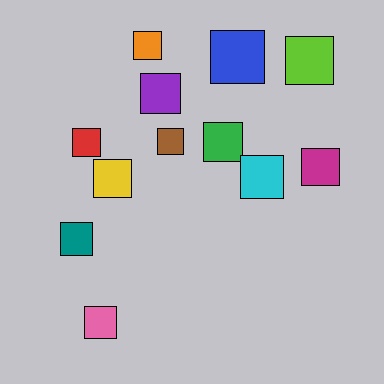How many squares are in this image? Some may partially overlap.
There are 12 squares.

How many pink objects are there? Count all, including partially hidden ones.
There is 1 pink object.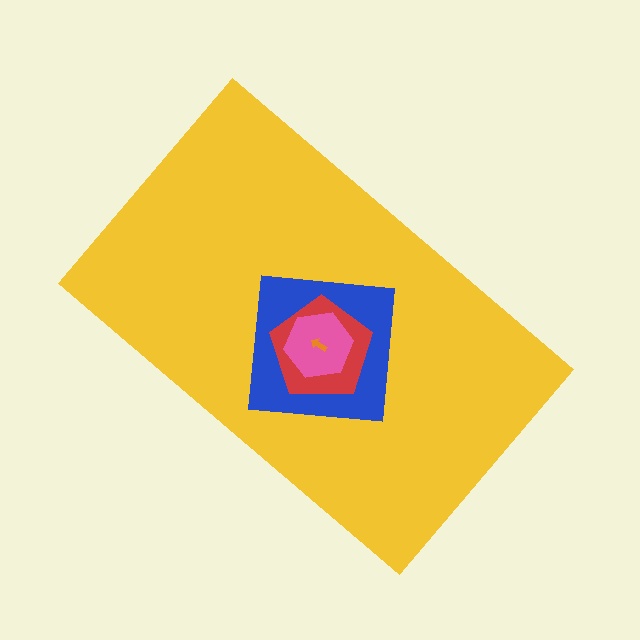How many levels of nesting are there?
5.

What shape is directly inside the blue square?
The red pentagon.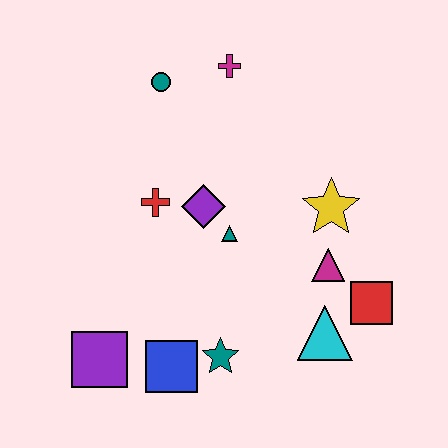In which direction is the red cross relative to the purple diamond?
The red cross is to the left of the purple diamond.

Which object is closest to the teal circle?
The magenta cross is closest to the teal circle.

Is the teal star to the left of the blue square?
No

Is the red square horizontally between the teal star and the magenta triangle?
No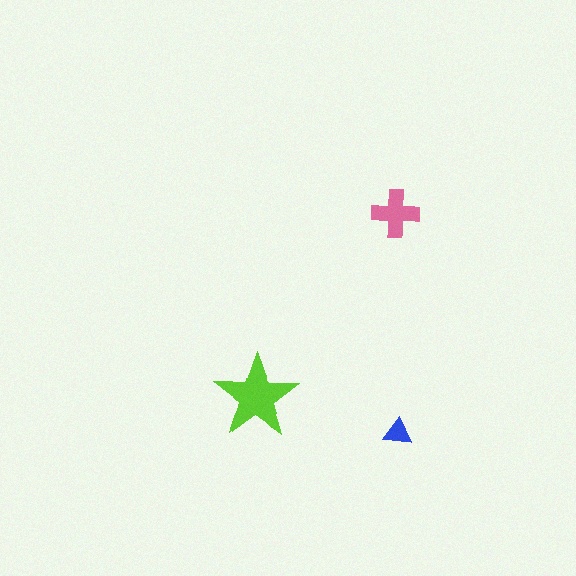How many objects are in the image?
There are 3 objects in the image.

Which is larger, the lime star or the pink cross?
The lime star.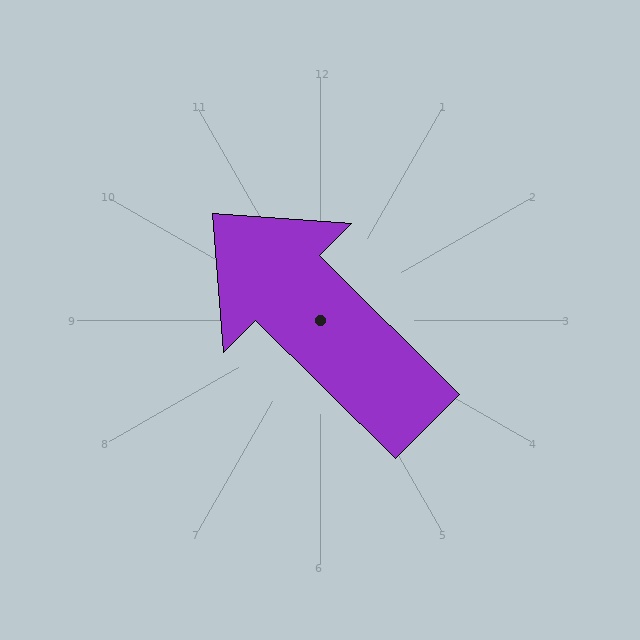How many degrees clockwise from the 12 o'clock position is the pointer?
Approximately 315 degrees.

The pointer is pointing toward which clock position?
Roughly 10 o'clock.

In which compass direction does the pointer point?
Northwest.